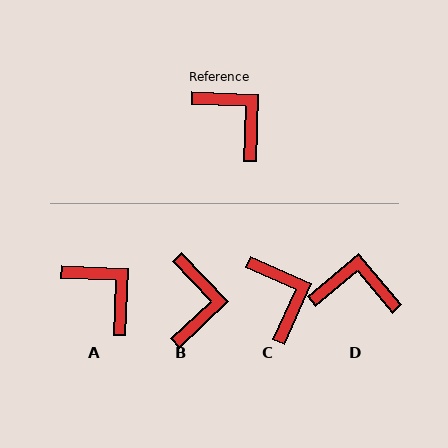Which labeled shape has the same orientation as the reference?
A.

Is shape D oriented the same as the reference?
No, it is off by about 42 degrees.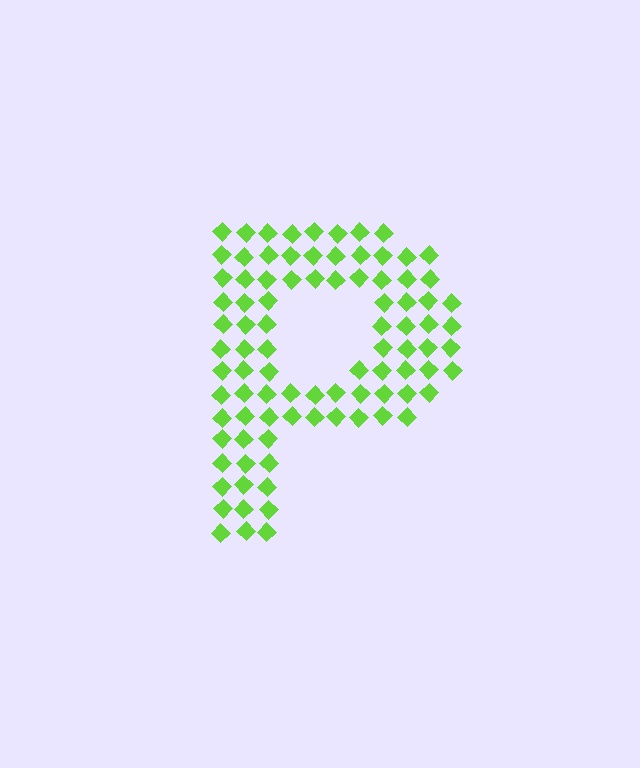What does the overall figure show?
The overall figure shows the letter P.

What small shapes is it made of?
It is made of small diamonds.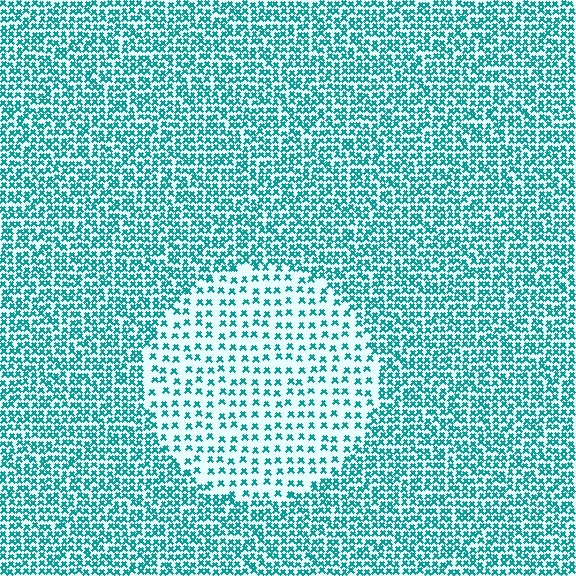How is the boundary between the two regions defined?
The boundary is defined by a change in element density (approximately 2.3x ratio). All elements are the same color, size, and shape.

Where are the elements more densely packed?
The elements are more densely packed outside the circle boundary.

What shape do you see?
I see a circle.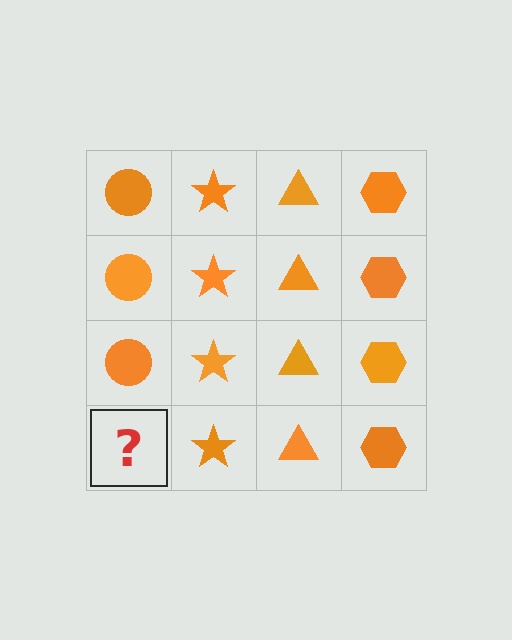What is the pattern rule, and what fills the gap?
The rule is that each column has a consistent shape. The gap should be filled with an orange circle.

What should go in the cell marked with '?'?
The missing cell should contain an orange circle.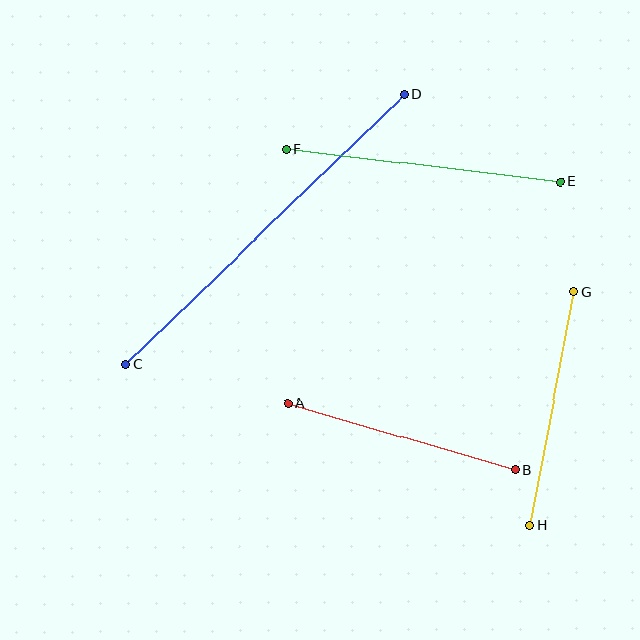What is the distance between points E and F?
The distance is approximately 276 pixels.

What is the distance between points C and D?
The distance is approximately 387 pixels.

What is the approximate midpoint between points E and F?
The midpoint is at approximately (423, 166) pixels.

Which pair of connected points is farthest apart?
Points C and D are farthest apart.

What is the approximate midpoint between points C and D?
The midpoint is at approximately (265, 230) pixels.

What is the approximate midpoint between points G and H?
The midpoint is at approximately (552, 409) pixels.